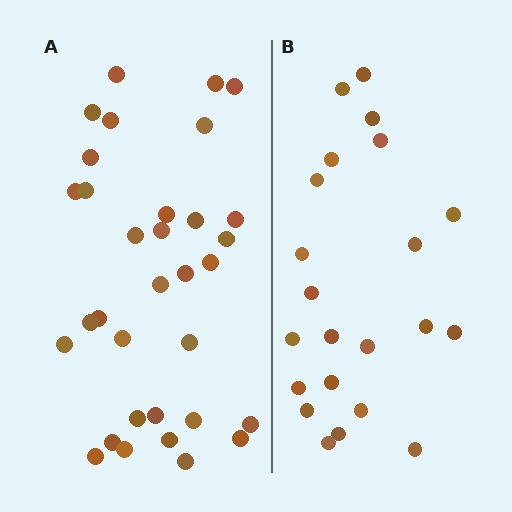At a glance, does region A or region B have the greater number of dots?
Region A (the left region) has more dots.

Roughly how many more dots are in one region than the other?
Region A has roughly 12 or so more dots than region B.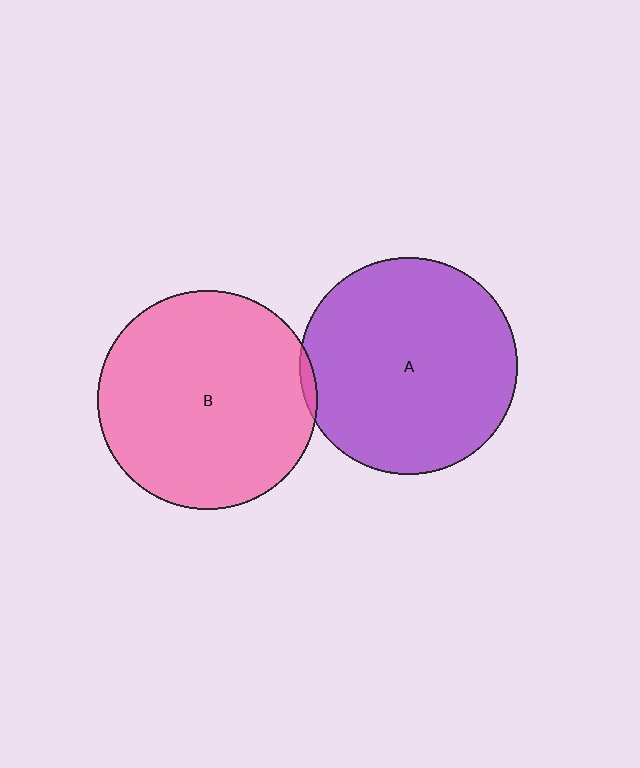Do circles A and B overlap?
Yes.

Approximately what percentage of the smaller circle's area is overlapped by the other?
Approximately 5%.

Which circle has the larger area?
Circle B (pink).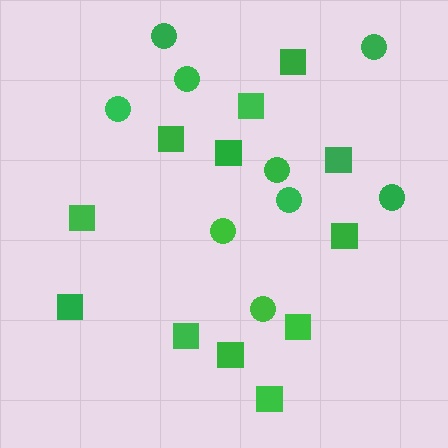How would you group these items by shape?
There are 2 groups: one group of squares (12) and one group of circles (9).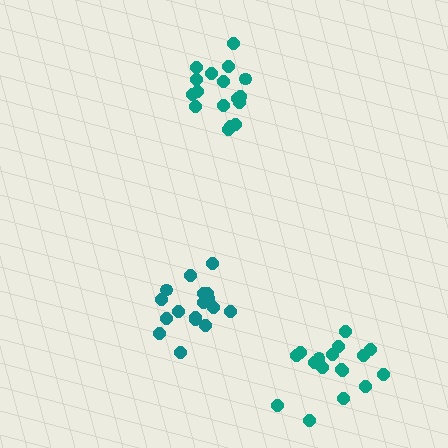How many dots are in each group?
Group 1: 17 dots, Group 2: 17 dots, Group 3: 17 dots (51 total).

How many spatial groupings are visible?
There are 3 spatial groupings.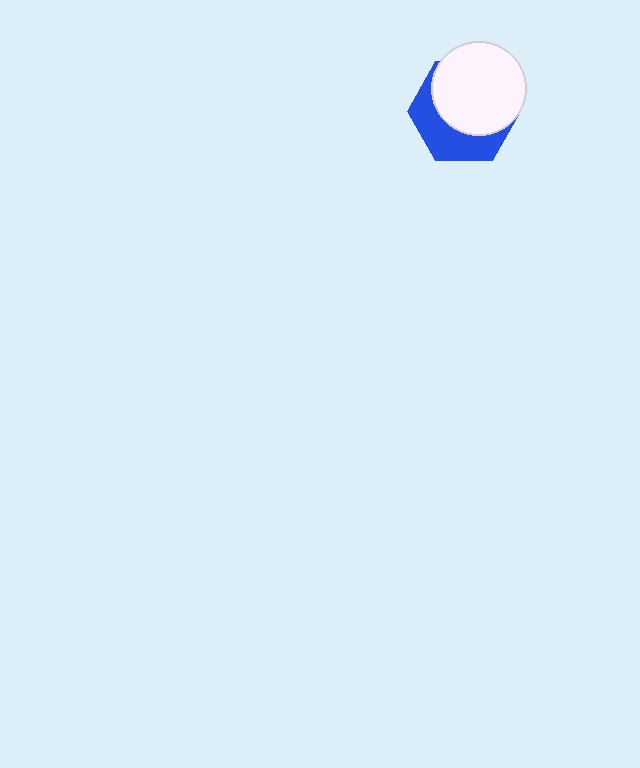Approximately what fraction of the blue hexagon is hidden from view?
Roughly 60% of the blue hexagon is hidden behind the white circle.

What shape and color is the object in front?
The object in front is a white circle.